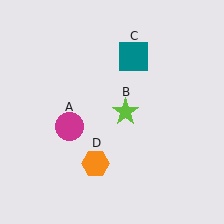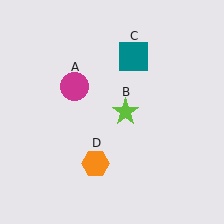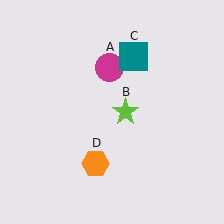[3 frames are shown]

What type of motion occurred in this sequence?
The magenta circle (object A) rotated clockwise around the center of the scene.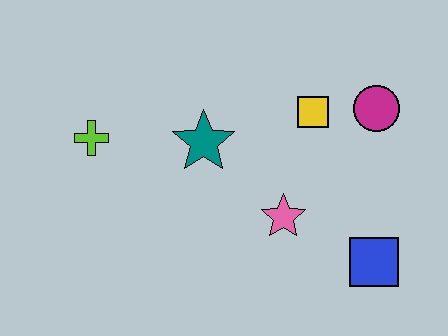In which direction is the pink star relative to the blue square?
The pink star is to the left of the blue square.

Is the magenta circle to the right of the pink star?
Yes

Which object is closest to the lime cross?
The teal star is closest to the lime cross.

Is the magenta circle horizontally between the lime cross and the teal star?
No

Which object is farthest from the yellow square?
The lime cross is farthest from the yellow square.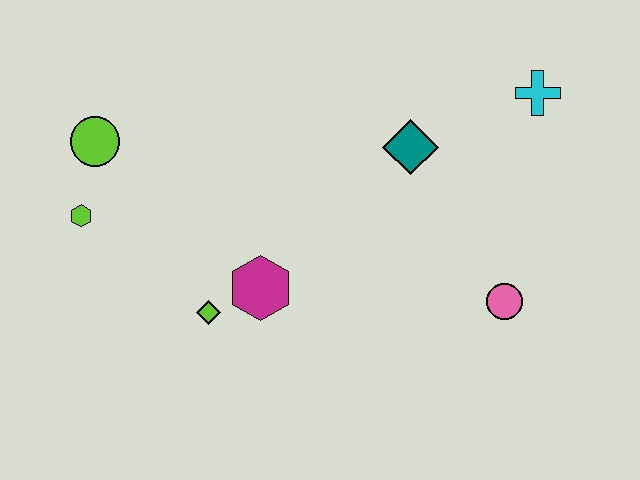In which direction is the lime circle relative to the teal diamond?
The lime circle is to the left of the teal diamond.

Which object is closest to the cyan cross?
The teal diamond is closest to the cyan cross.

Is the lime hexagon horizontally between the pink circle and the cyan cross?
No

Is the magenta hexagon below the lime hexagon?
Yes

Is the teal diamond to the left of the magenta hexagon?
No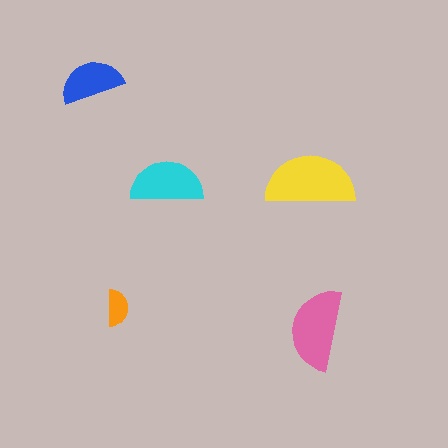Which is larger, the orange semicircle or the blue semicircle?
The blue one.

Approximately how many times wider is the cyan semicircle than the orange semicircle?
About 2 times wider.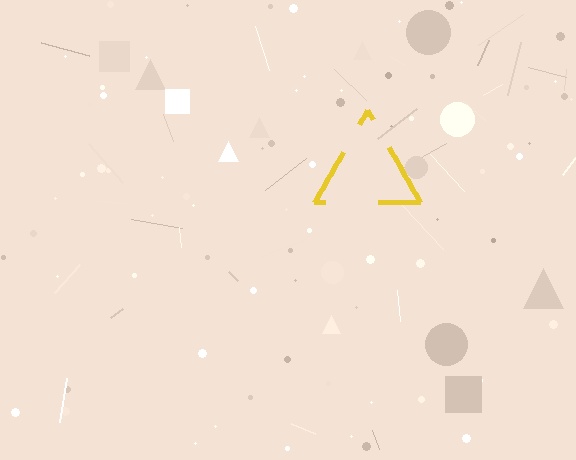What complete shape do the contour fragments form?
The contour fragments form a triangle.